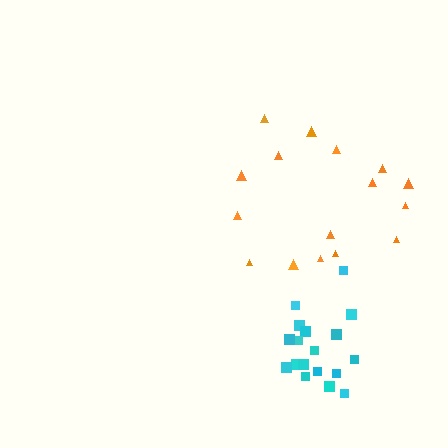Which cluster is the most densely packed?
Cyan.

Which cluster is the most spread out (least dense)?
Orange.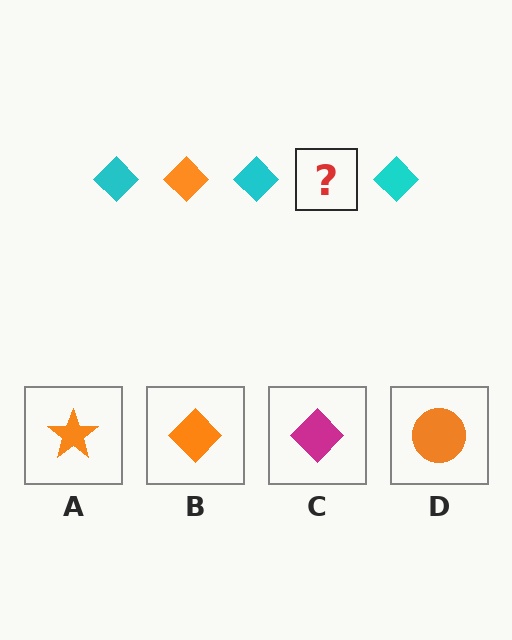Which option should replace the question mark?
Option B.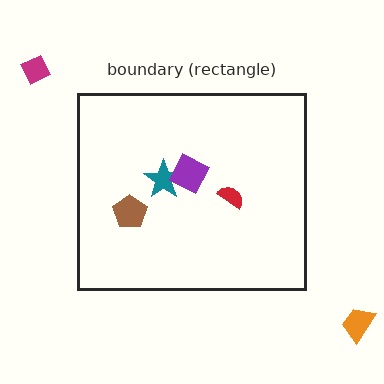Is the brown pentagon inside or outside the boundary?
Inside.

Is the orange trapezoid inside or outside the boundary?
Outside.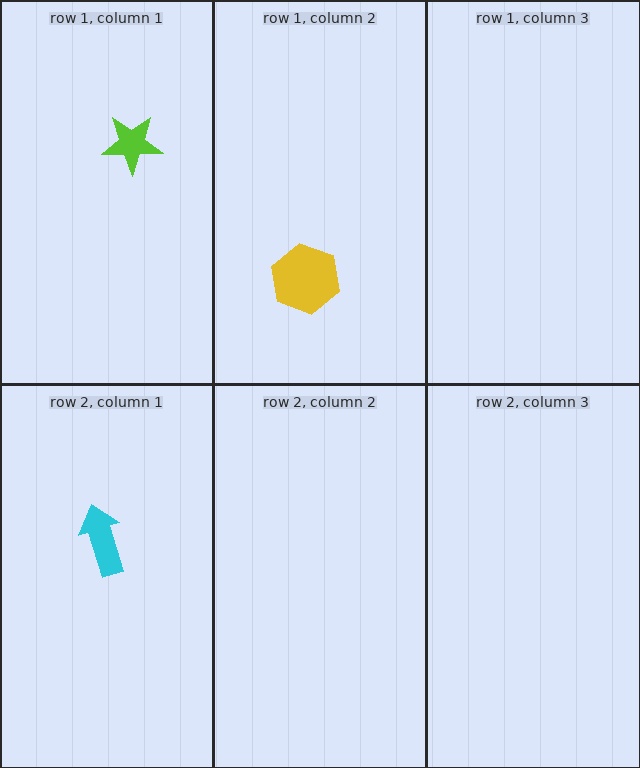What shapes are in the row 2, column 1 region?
The cyan arrow.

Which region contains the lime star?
The row 1, column 1 region.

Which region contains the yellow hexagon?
The row 1, column 2 region.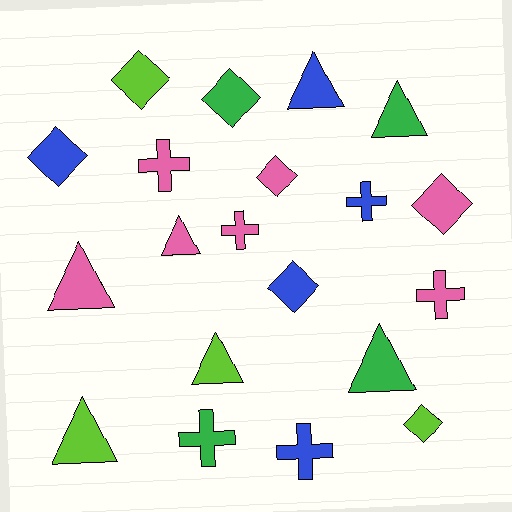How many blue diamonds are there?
There are 2 blue diamonds.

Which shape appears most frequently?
Triangle, with 7 objects.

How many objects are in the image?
There are 20 objects.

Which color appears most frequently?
Pink, with 7 objects.